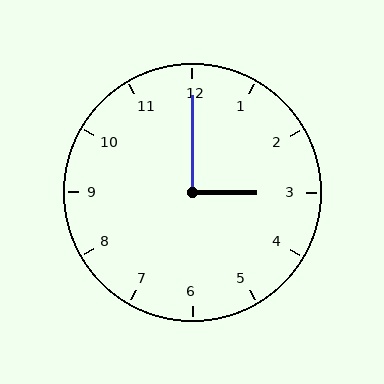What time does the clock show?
3:00.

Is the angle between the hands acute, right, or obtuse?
It is right.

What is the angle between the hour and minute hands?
Approximately 90 degrees.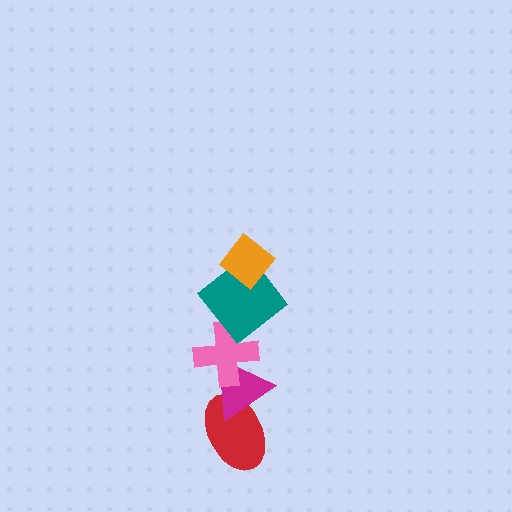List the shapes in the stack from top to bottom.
From top to bottom: the orange diamond, the teal diamond, the pink cross, the magenta triangle, the red ellipse.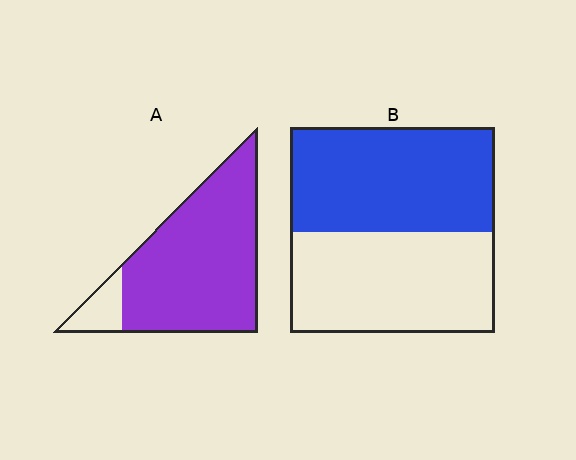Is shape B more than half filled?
Roughly half.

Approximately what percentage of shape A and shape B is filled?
A is approximately 90% and B is approximately 50%.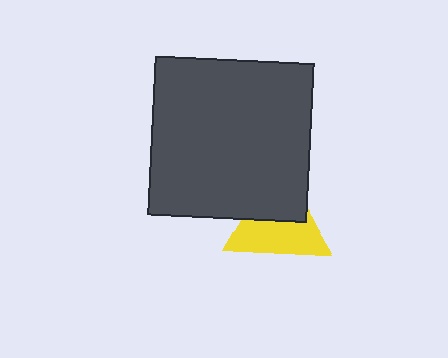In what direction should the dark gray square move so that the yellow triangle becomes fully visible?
The dark gray square should move up. That is the shortest direction to clear the overlap and leave the yellow triangle fully visible.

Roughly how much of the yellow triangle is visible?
About half of it is visible (roughly 56%).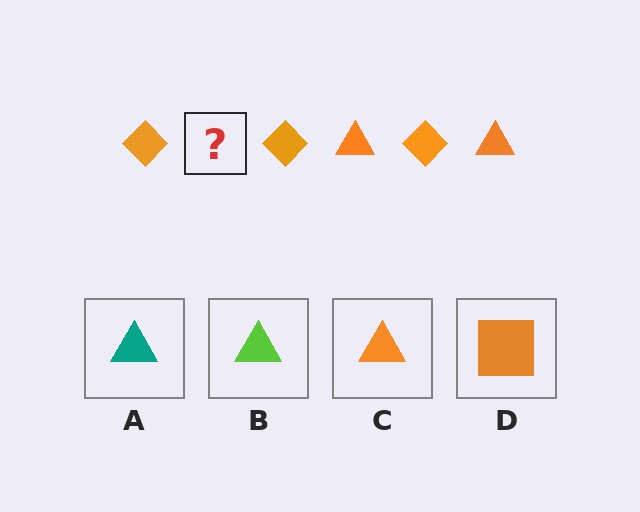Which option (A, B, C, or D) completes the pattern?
C.